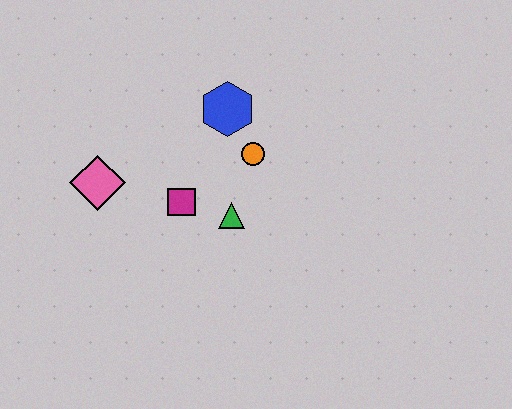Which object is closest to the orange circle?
The blue hexagon is closest to the orange circle.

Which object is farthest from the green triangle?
The pink diamond is farthest from the green triangle.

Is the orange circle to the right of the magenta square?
Yes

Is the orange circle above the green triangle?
Yes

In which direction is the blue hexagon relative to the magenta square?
The blue hexagon is above the magenta square.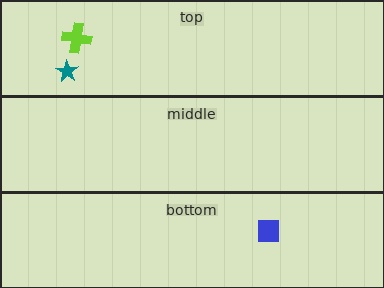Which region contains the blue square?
The bottom region.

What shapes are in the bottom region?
The blue square.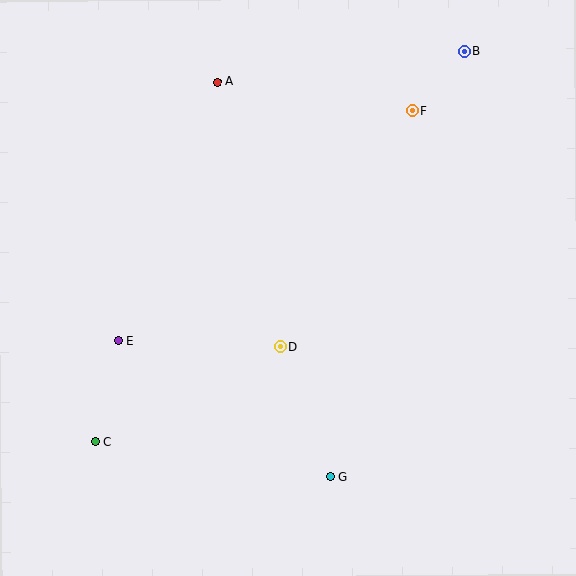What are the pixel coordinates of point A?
Point A is at (217, 82).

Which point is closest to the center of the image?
Point D at (281, 347) is closest to the center.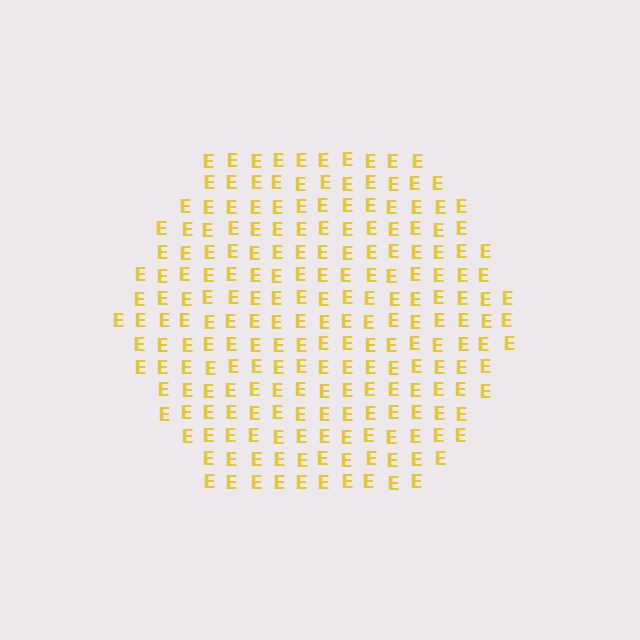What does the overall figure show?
The overall figure shows a hexagon.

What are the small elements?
The small elements are letter E's.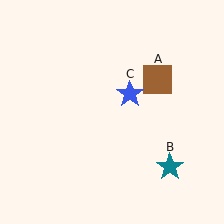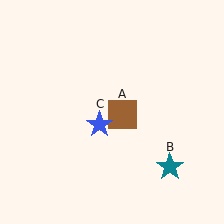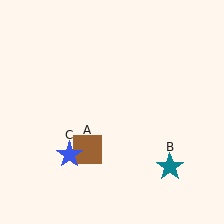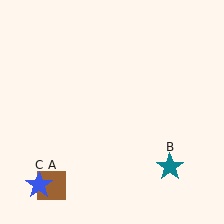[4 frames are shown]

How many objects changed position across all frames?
2 objects changed position: brown square (object A), blue star (object C).